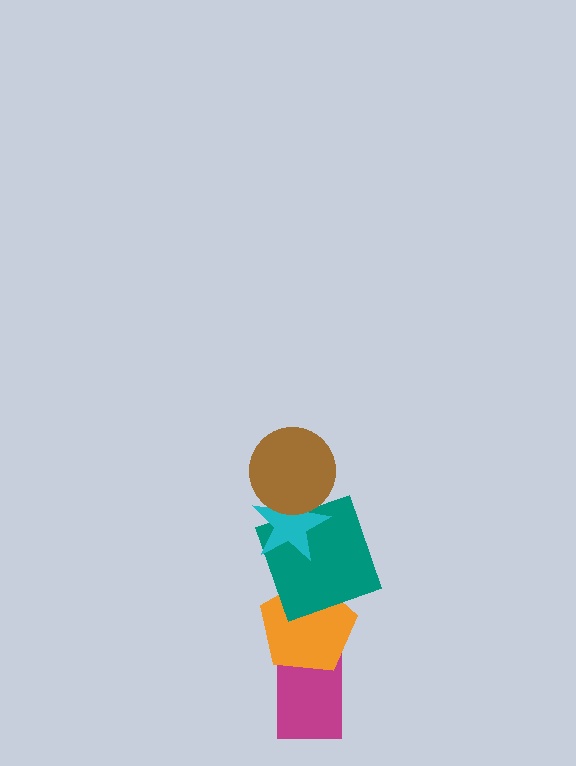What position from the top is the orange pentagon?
The orange pentagon is 4th from the top.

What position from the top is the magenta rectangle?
The magenta rectangle is 5th from the top.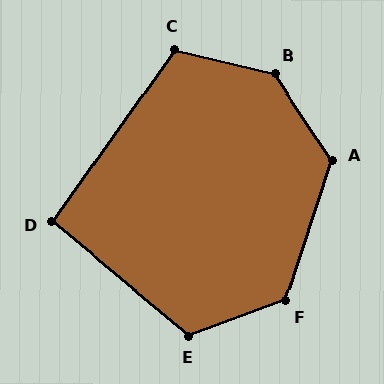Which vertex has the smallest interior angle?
D, at approximately 94 degrees.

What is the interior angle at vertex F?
Approximately 128 degrees (obtuse).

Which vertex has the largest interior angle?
B, at approximately 138 degrees.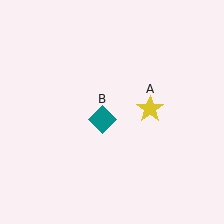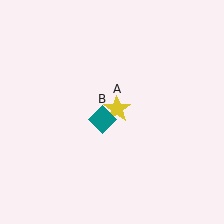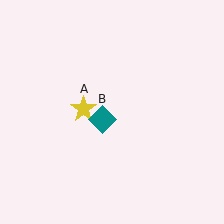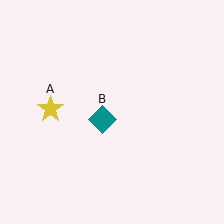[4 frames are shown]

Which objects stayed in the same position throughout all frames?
Teal diamond (object B) remained stationary.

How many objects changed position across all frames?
1 object changed position: yellow star (object A).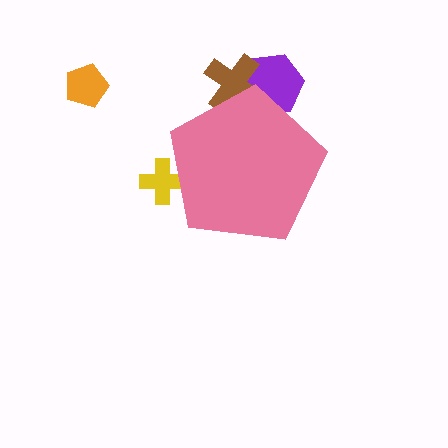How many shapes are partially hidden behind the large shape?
3 shapes are partially hidden.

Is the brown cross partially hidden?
Yes, the brown cross is partially hidden behind the pink pentagon.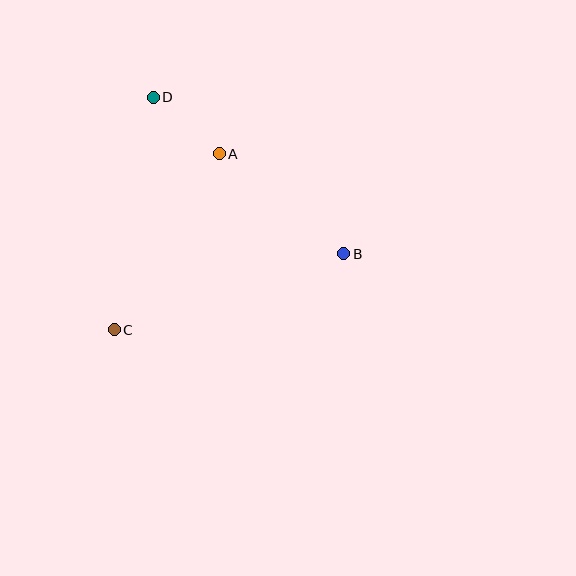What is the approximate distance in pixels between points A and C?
The distance between A and C is approximately 205 pixels.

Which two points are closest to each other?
Points A and D are closest to each other.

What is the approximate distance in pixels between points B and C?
The distance between B and C is approximately 242 pixels.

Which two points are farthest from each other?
Points B and D are farthest from each other.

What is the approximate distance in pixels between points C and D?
The distance between C and D is approximately 236 pixels.